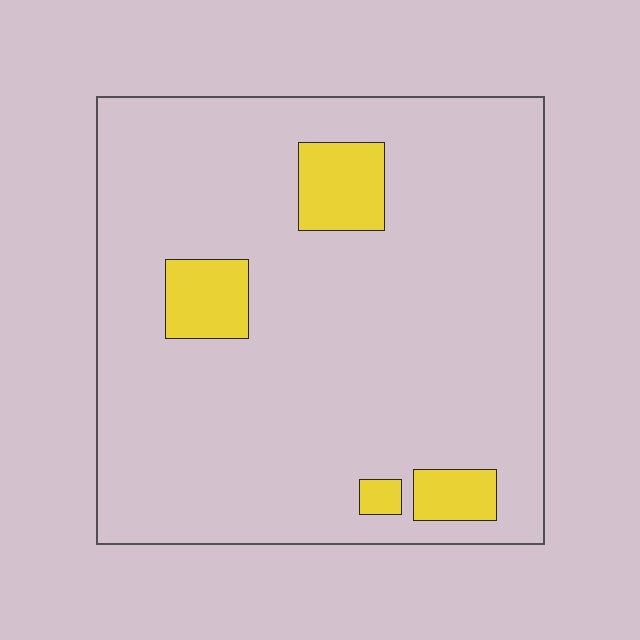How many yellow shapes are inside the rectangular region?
4.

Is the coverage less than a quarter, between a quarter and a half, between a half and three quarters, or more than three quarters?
Less than a quarter.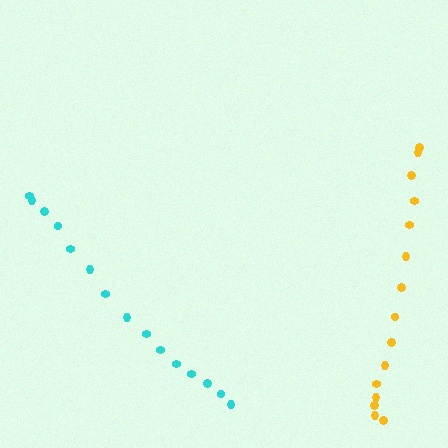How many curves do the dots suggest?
There are 2 distinct paths.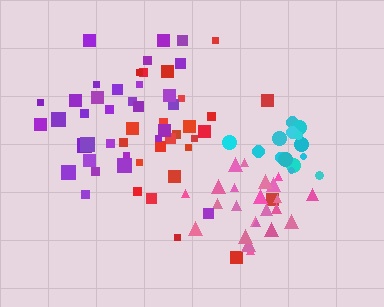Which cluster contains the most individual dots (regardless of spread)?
Purple (31).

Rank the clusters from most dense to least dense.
pink, cyan, purple, red.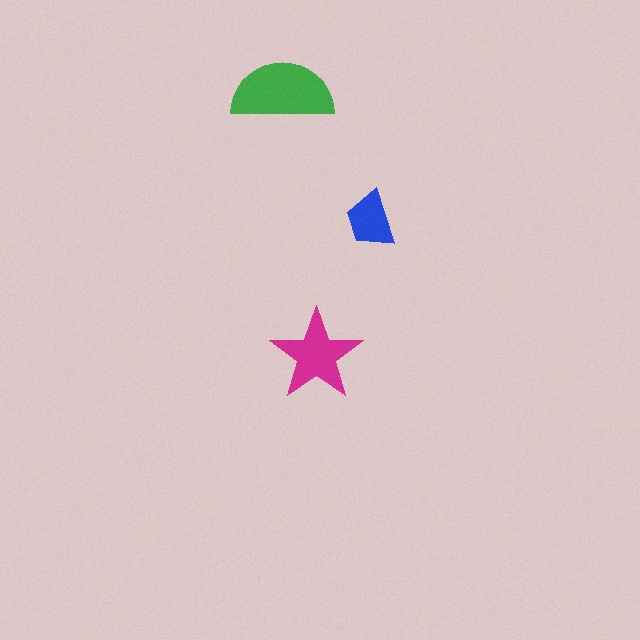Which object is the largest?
The green semicircle.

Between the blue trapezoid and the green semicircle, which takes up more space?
The green semicircle.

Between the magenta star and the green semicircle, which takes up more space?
The green semicircle.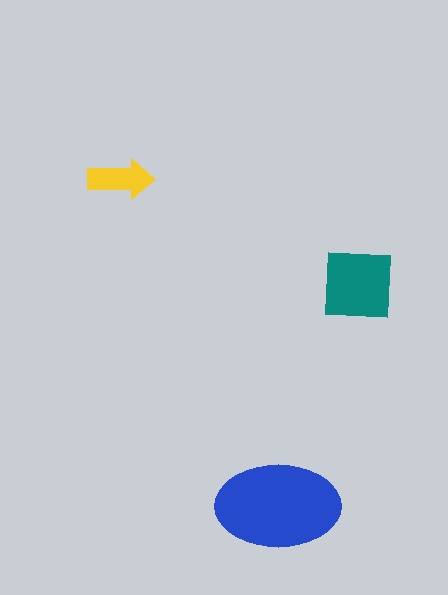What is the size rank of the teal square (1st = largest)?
2nd.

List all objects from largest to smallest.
The blue ellipse, the teal square, the yellow arrow.